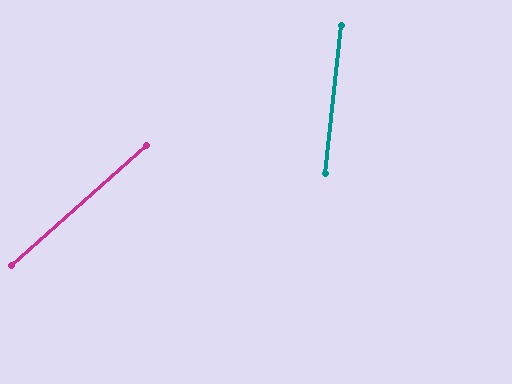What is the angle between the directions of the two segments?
Approximately 42 degrees.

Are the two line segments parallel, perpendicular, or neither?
Neither parallel nor perpendicular — they differ by about 42°.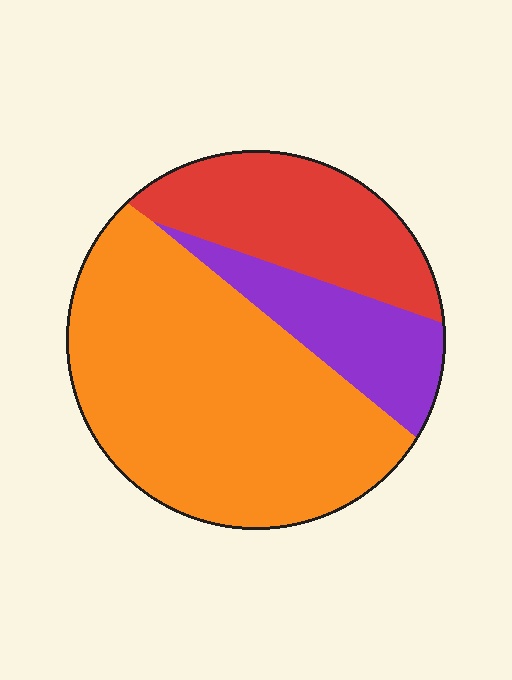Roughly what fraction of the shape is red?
Red covers 25% of the shape.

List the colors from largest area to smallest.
From largest to smallest: orange, red, purple.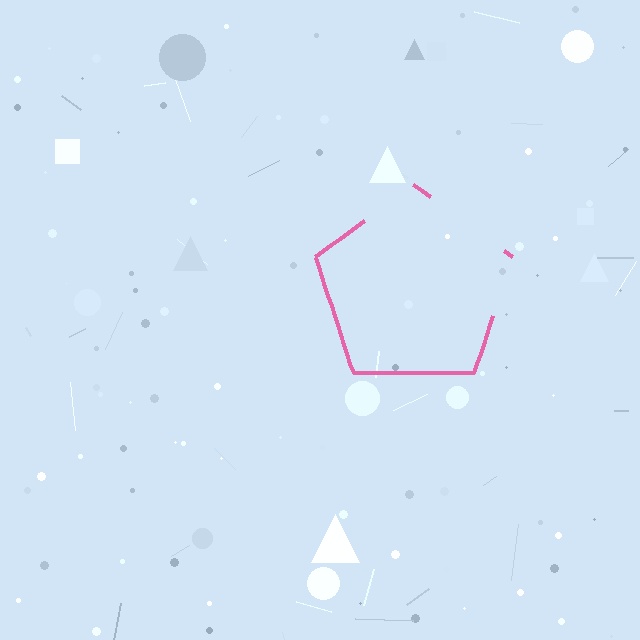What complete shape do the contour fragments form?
The contour fragments form a pentagon.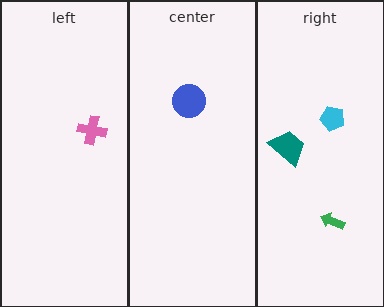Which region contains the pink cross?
The left region.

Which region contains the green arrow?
The right region.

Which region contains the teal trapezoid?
The right region.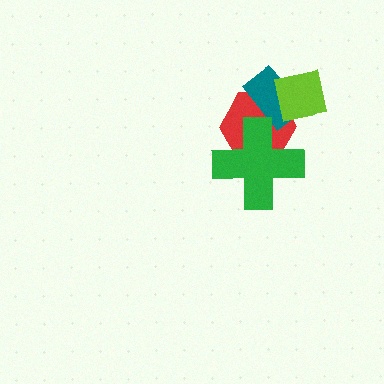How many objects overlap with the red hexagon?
3 objects overlap with the red hexagon.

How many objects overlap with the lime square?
2 objects overlap with the lime square.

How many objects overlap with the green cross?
1 object overlaps with the green cross.